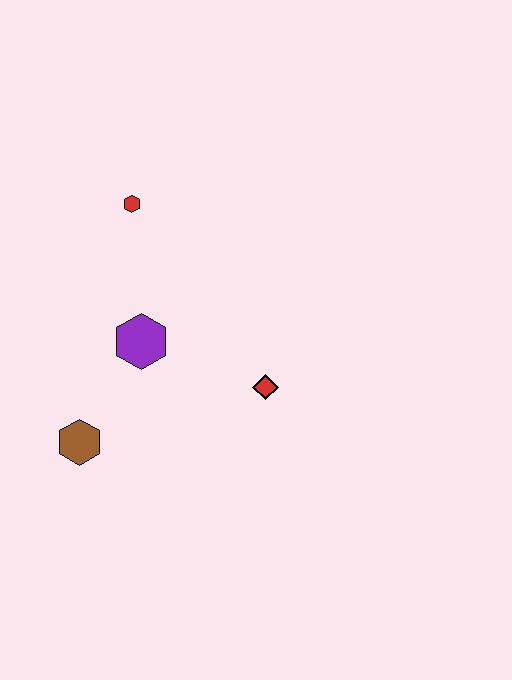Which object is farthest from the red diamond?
The red hexagon is farthest from the red diamond.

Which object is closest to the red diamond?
The purple hexagon is closest to the red diamond.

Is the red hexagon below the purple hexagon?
No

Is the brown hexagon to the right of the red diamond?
No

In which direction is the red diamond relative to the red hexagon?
The red diamond is below the red hexagon.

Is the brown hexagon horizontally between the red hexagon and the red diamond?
No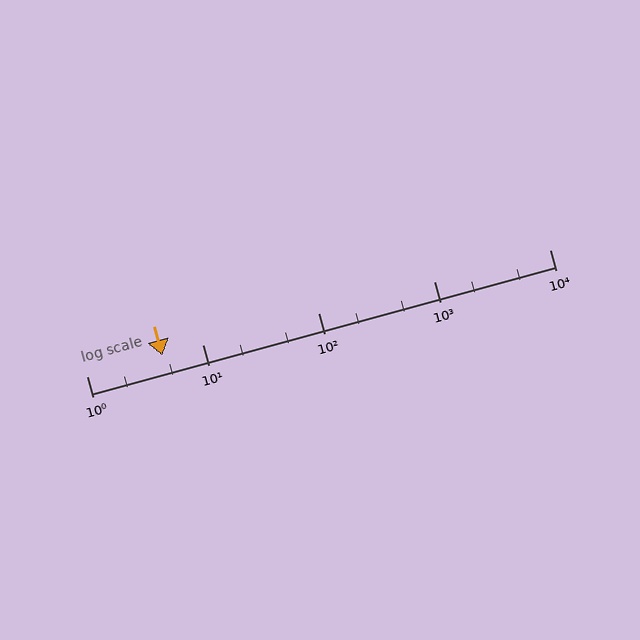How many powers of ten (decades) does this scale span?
The scale spans 4 decades, from 1 to 10000.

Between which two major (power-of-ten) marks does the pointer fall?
The pointer is between 1 and 10.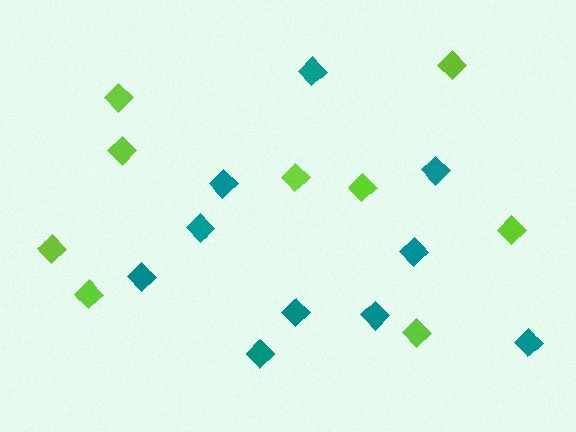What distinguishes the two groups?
There are 2 groups: one group of teal diamonds (10) and one group of lime diamonds (9).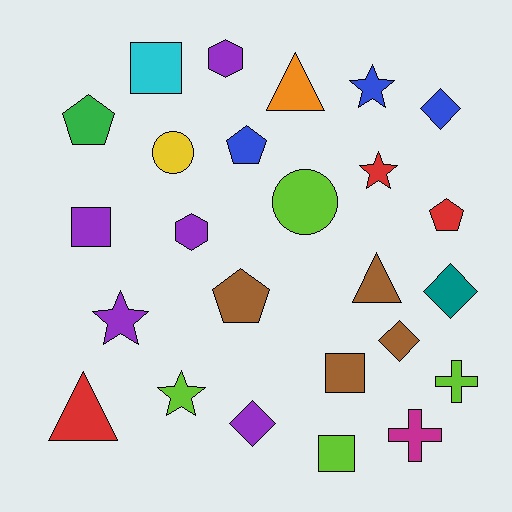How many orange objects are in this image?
There is 1 orange object.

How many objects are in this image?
There are 25 objects.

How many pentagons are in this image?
There are 4 pentagons.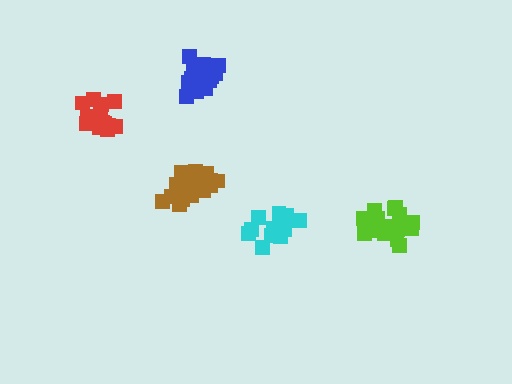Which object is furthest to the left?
The red cluster is leftmost.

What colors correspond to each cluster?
The clusters are colored: lime, blue, brown, red, cyan.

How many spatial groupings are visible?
There are 5 spatial groupings.